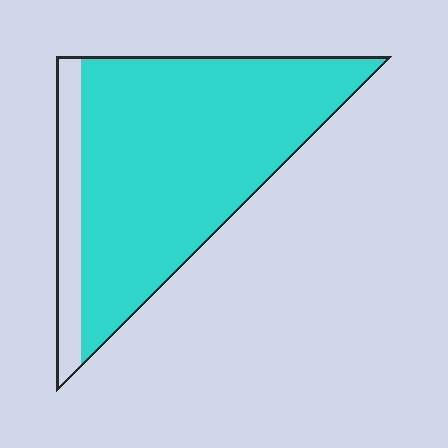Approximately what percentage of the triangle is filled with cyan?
Approximately 85%.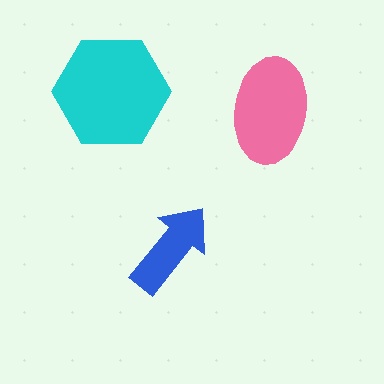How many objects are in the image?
There are 3 objects in the image.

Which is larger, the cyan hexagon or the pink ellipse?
The cyan hexagon.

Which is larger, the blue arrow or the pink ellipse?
The pink ellipse.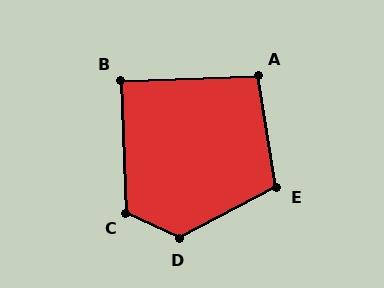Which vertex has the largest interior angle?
D, at approximately 127 degrees.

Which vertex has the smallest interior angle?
B, at approximately 90 degrees.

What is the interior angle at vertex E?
Approximately 108 degrees (obtuse).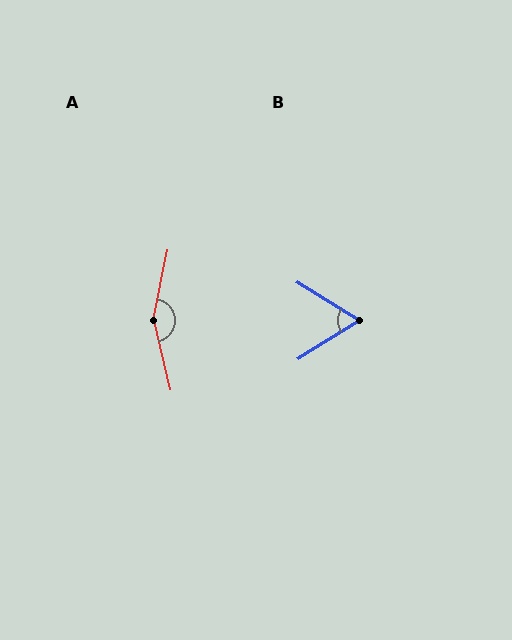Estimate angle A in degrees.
Approximately 155 degrees.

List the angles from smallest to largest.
B (64°), A (155°).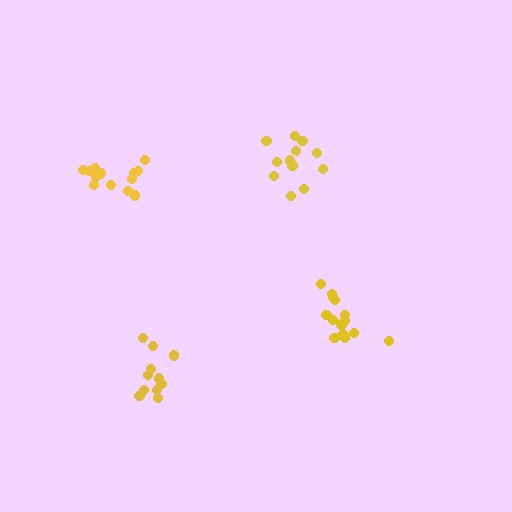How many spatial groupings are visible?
There are 4 spatial groupings.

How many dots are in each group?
Group 1: 14 dots, Group 2: 11 dots, Group 3: 12 dots, Group 4: 13 dots (50 total).